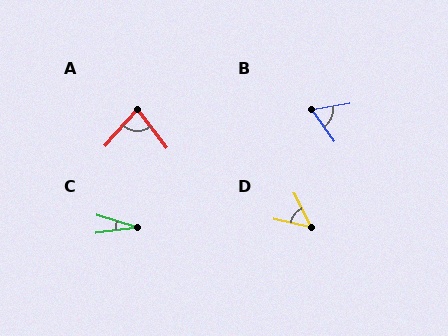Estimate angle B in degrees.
Approximately 63 degrees.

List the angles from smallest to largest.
C (24°), D (51°), B (63°), A (78°).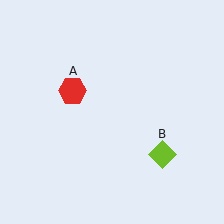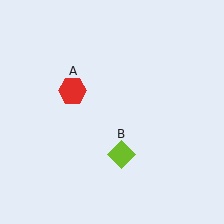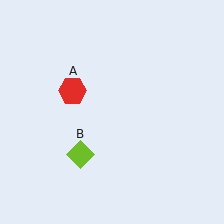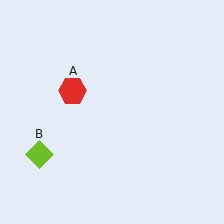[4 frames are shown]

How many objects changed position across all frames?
1 object changed position: lime diamond (object B).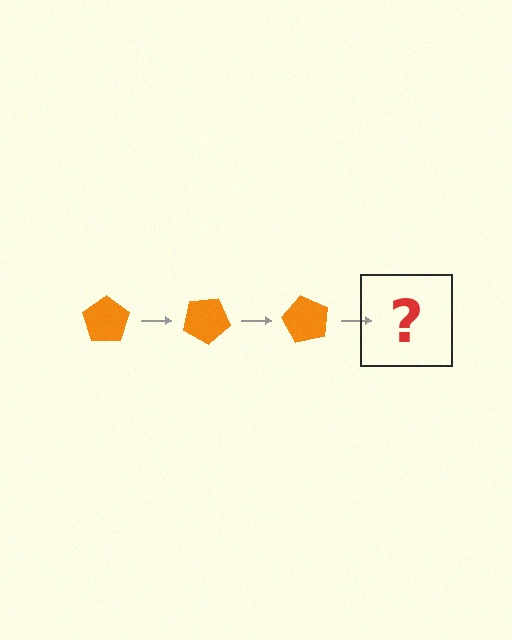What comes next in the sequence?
The next element should be an orange pentagon rotated 90 degrees.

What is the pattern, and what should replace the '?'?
The pattern is that the pentagon rotates 30 degrees each step. The '?' should be an orange pentagon rotated 90 degrees.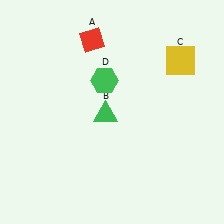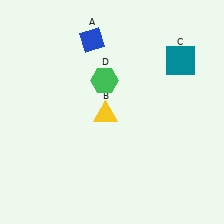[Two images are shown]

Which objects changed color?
A changed from red to blue. B changed from green to yellow. C changed from yellow to teal.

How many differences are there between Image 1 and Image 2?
There are 3 differences between the two images.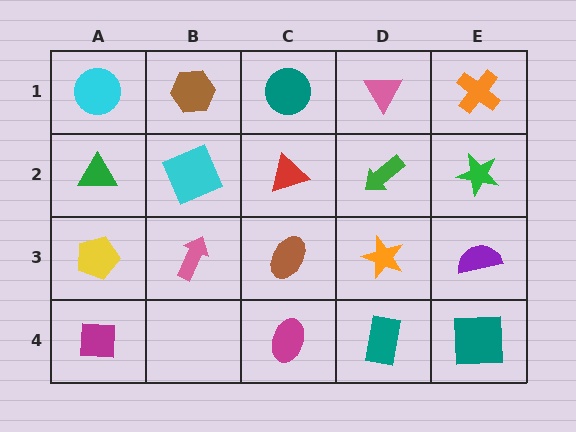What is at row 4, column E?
A teal square.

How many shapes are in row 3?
5 shapes.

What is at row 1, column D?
A pink triangle.